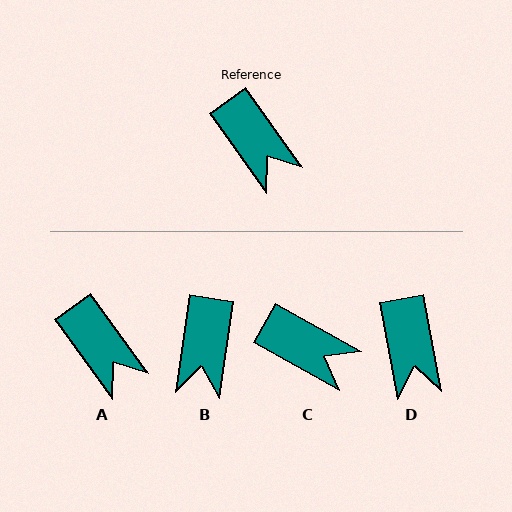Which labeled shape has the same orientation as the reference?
A.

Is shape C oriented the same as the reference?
No, it is off by about 25 degrees.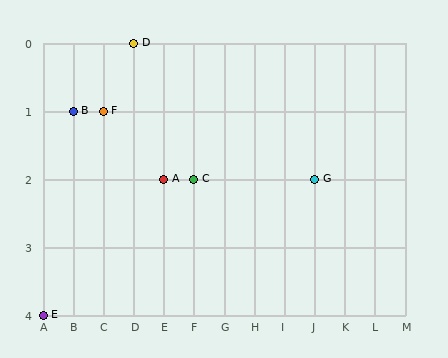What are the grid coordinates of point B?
Point B is at grid coordinates (B, 1).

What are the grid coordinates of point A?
Point A is at grid coordinates (E, 2).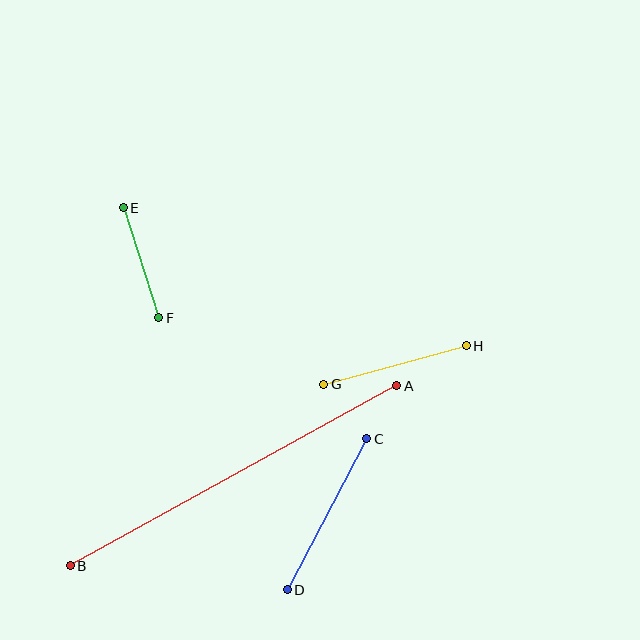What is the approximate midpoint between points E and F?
The midpoint is at approximately (141, 263) pixels.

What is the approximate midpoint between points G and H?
The midpoint is at approximately (395, 365) pixels.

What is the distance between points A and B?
The distance is approximately 373 pixels.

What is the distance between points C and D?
The distance is approximately 170 pixels.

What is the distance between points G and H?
The distance is approximately 148 pixels.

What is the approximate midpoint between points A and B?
The midpoint is at approximately (233, 476) pixels.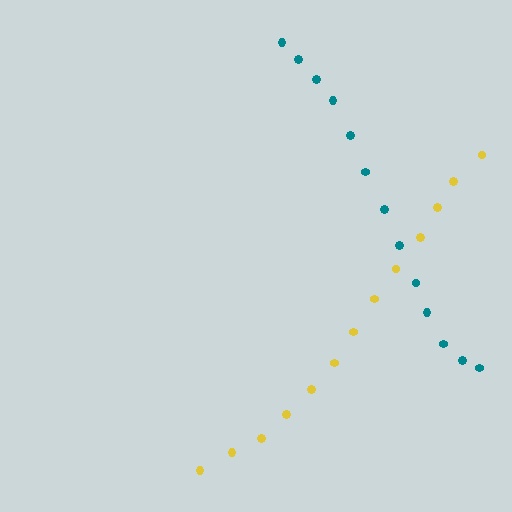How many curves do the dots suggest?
There are 2 distinct paths.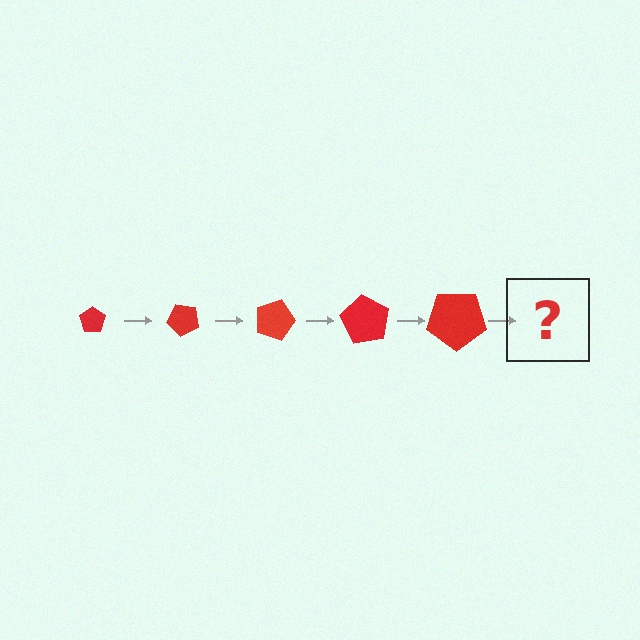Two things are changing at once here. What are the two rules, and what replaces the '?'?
The two rules are that the pentagon grows larger each step and it rotates 45 degrees each step. The '?' should be a pentagon, larger than the previous one and rotated 225 degrees from the start.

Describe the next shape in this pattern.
It should be a pentagon, larger than the previous one and rotated 225 degrees from the start.